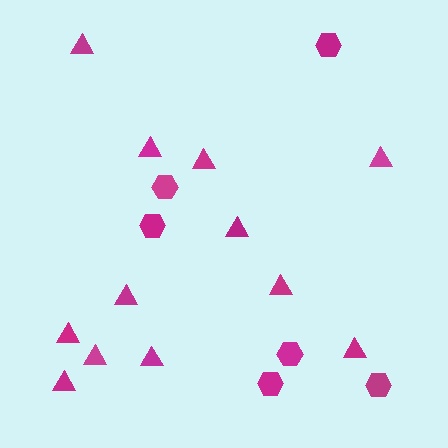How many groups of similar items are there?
There are 2 groups: one group of triangles (12) and one group of hexagons (6).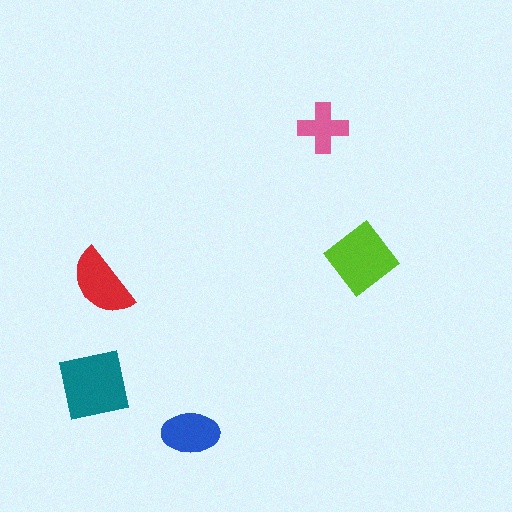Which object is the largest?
The teal square.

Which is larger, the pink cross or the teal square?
The teal square.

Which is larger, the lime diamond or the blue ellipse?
The lime diamond.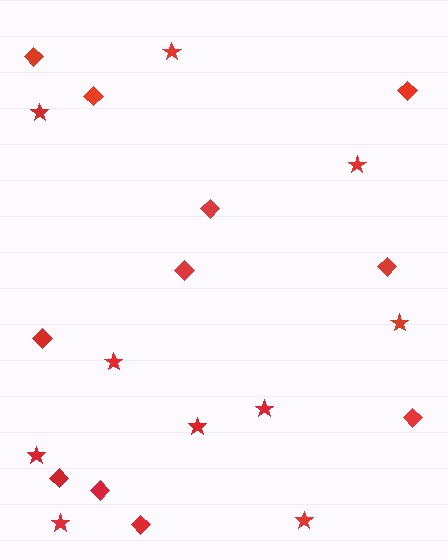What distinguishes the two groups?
There are 2 groups: one group of diamonds (11) and one group of stars (10).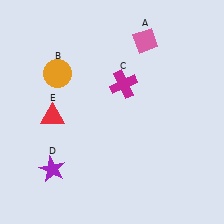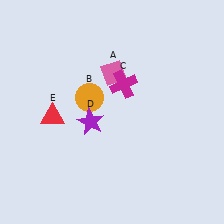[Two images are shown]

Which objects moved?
The objects that moved are: the pink diamond (A), the orange circle (B), the purple star (D).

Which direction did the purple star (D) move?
The purple star (D) moved up.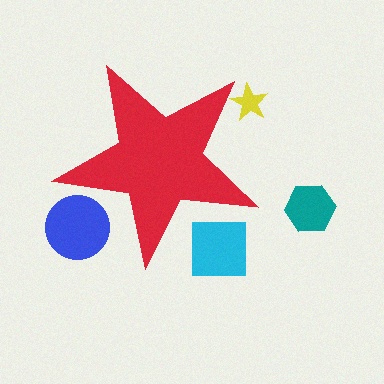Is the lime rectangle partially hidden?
Yes, the lime rectangle is partially hidden behind the red star.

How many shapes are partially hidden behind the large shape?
4 shapes are partially hidden.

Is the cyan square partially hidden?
Yes, the cyan square is partially hidden behind the red star.